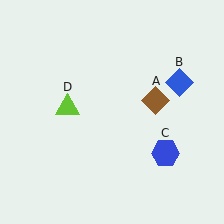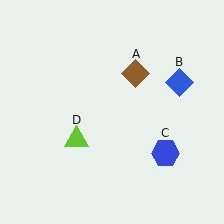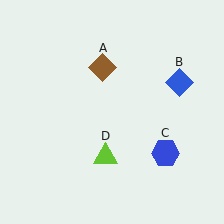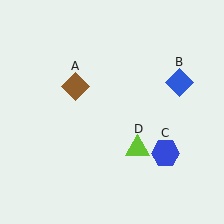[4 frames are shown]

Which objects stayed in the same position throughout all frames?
Blue diamond (object B) and blue hexagon (object C) remained stationary.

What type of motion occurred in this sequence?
The brown diamond (object A), lime triangle (object D) rotated counterclockwise around the center of the scene.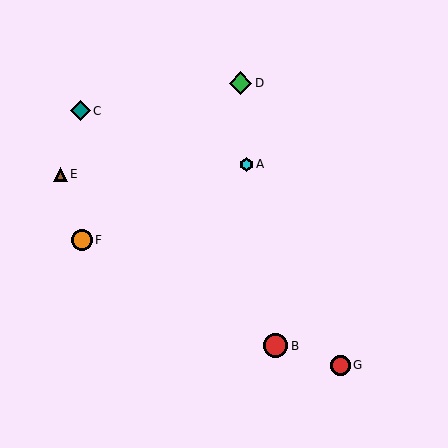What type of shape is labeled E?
Shape E is a brown triangle.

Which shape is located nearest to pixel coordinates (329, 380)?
The red circle (labeled G) at (340, 365) is nearest to that location.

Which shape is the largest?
The red circle (labeled B) is the largest.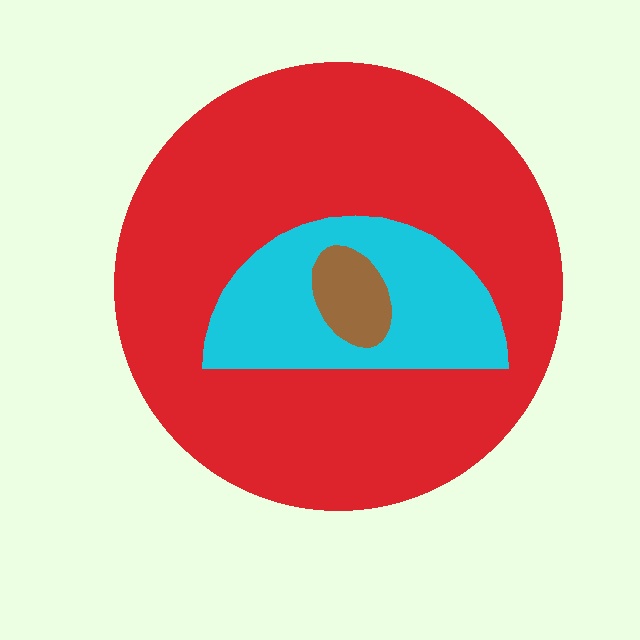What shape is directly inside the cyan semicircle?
The brown ellipse.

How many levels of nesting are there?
3.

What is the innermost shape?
The brown ellipse.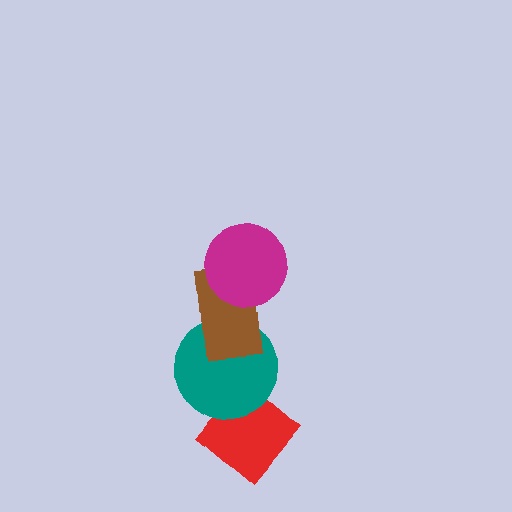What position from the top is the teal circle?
The teal circle is 3rd from the top.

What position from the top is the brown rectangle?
The brown rectangle is 2nd from the top.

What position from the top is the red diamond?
The red diamond is 4th from the top.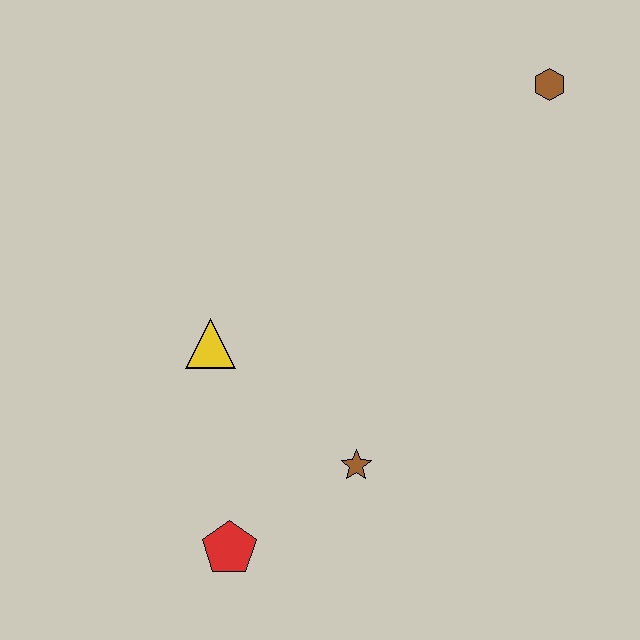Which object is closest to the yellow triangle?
The brown star is closest to the yellow triangle.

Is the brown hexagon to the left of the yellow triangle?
No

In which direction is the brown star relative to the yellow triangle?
The brown star is to the right of the yellow triangle.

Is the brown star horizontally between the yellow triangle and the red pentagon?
No